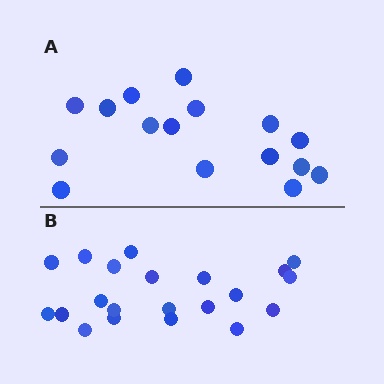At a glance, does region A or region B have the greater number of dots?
Region B (the bottom region) has more dots.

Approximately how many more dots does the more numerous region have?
Region B has about 5 more dots than region A.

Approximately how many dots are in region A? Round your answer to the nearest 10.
About 20 dots. (The exact count is 16, which rounds to 20.)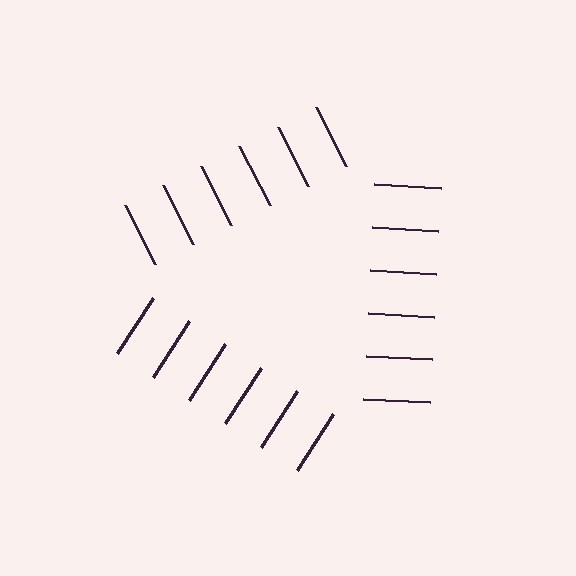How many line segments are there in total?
18 — 6 along each of the 3 edges.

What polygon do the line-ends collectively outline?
An illusory triangle — the line segments terminate on its edges but no continuous stroke is drawn.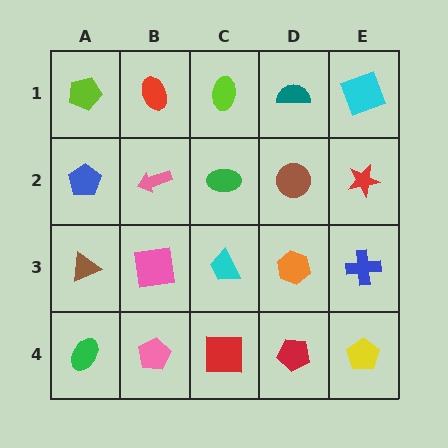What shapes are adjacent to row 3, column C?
A green ellipse (row 2, column C), a red square (row 4, column C), a pink square (row 3, column B), an orange hexagon (row 3, column D).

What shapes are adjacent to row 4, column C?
A cyan trapezoid (row 3, column C), a pink pentagon (row 4, column B), a red pentagon (row 4, column D).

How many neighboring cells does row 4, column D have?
3.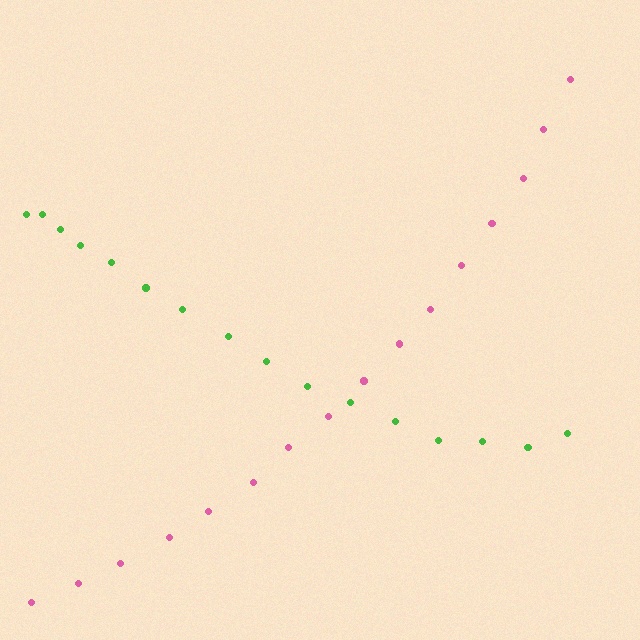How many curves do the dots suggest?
There are 2 distinct paths.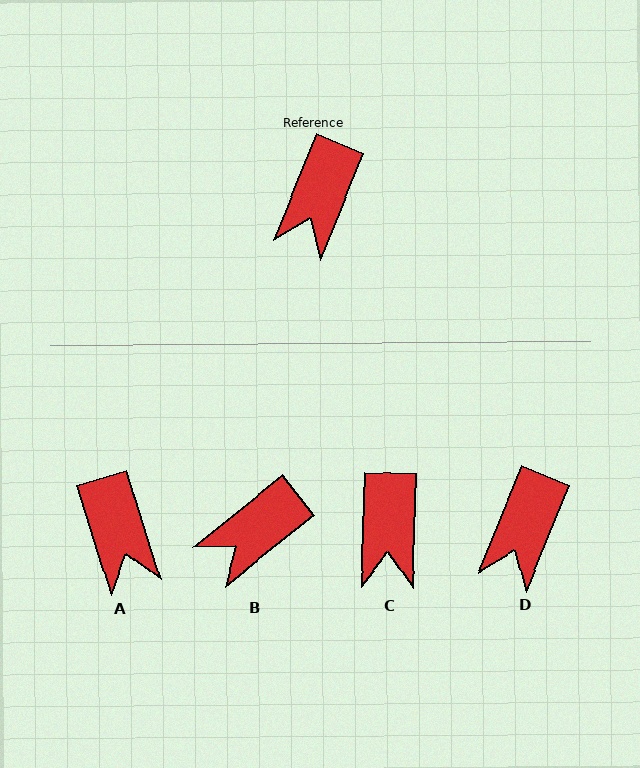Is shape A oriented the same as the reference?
No, it is off by about 40 degrees.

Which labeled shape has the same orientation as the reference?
D.